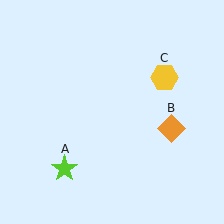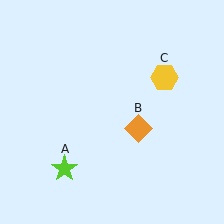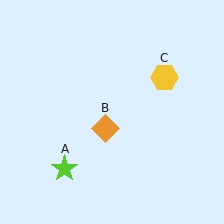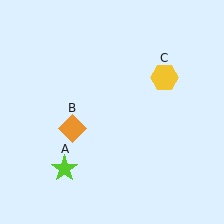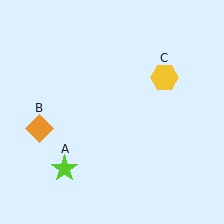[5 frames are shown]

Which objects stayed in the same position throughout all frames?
Lime star (object A) and yellow hexagon (object C) remained stationary.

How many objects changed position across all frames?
1 object changed position: orange diamond (object B).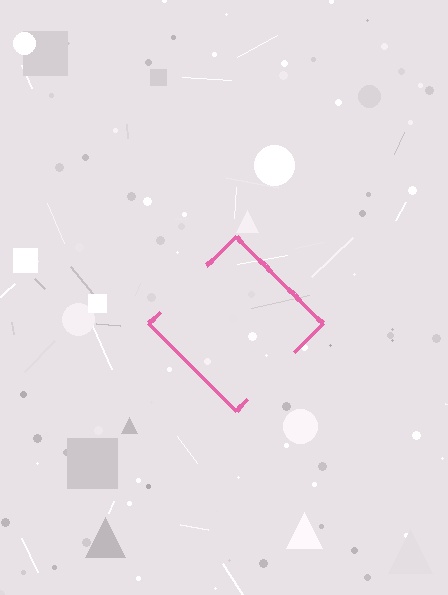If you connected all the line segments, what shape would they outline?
They would outline a diamond.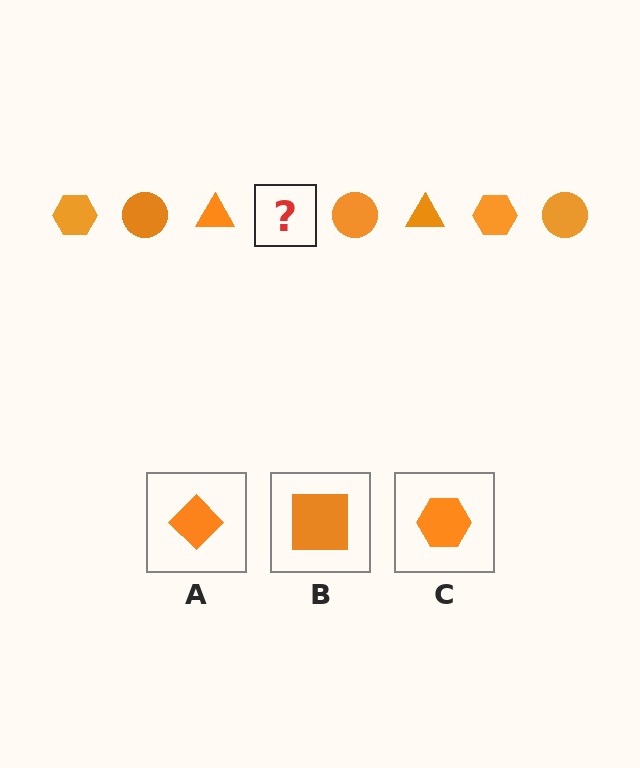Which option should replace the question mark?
Option C.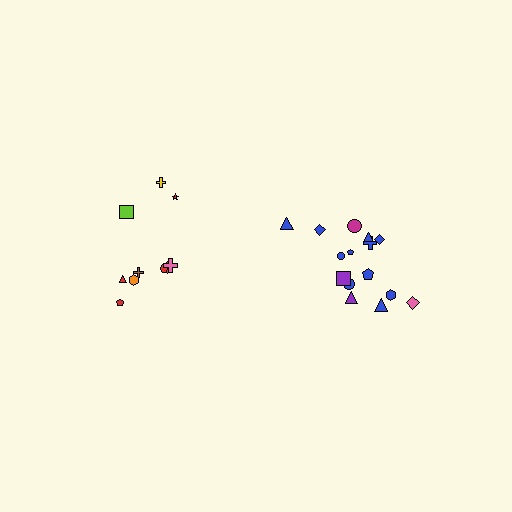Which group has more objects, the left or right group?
The right group.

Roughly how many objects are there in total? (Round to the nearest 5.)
Roughly 25 objects in total.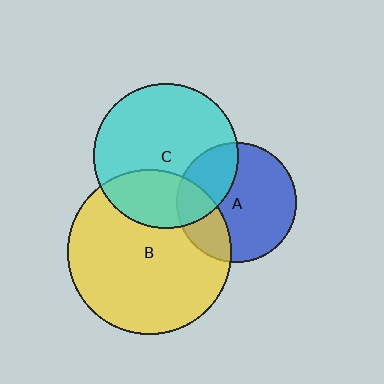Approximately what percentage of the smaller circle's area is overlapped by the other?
Approximately 25%.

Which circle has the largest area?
Circle B (yellow).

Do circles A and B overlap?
Yes.